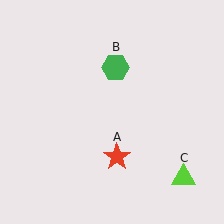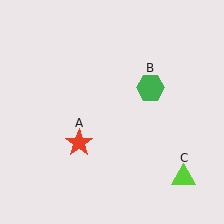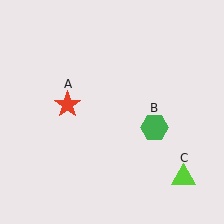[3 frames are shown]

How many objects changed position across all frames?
2 objects changed position: red star (object A), green hexagon (object B).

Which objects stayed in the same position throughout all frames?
Lime triangle (object C) remained stationary.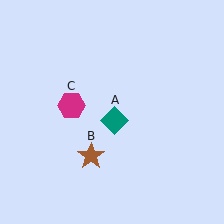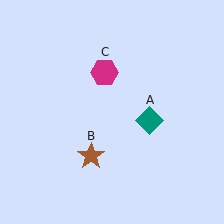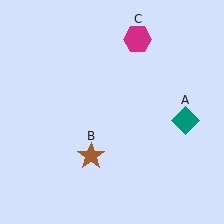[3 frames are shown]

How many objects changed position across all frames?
2 objects changed position: teal diamond (object A), magenta hexagon (object C).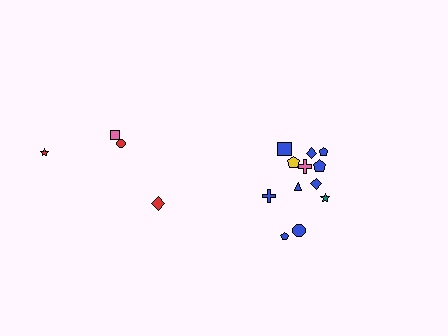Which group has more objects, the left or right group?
The right group.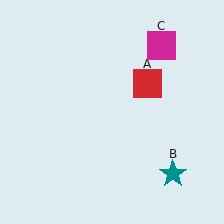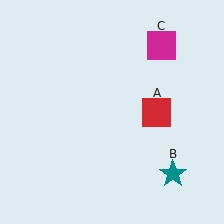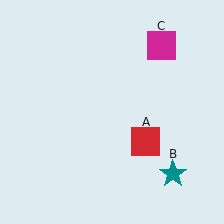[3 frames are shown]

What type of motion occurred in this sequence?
The red square (object A) rotated clockwise around the center of the scene.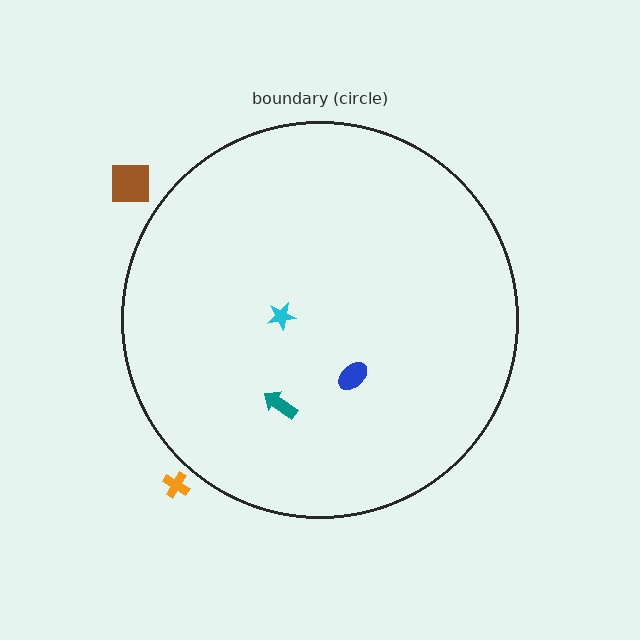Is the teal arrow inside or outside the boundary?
Inside.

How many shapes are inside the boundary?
3 inside, 2 outside.